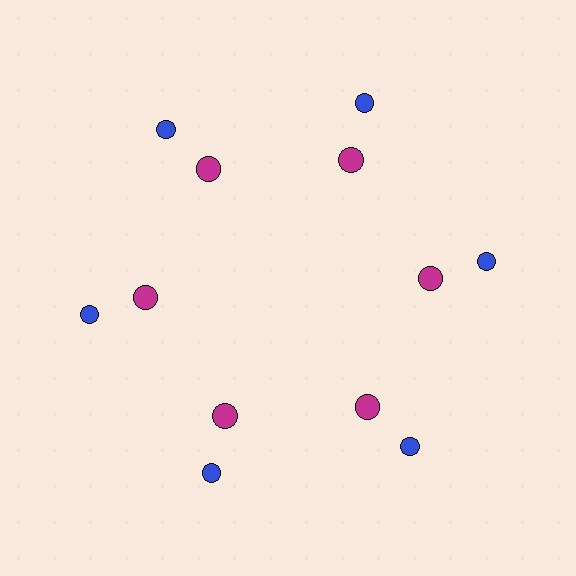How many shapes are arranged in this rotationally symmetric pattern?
There are 12 shapes, arranged in 6 groups of 2.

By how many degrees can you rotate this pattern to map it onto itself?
The pattern maps onto itself every 60 degrees of rotation.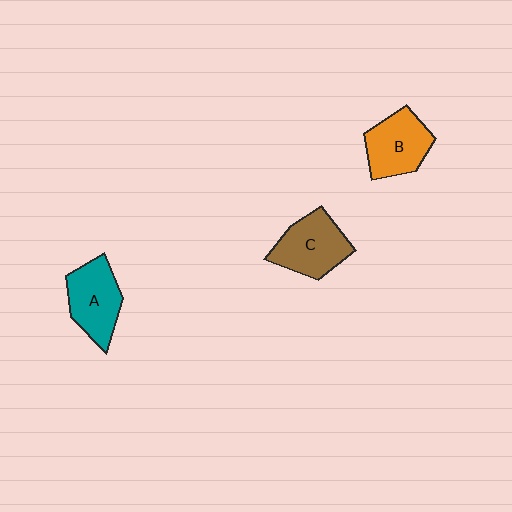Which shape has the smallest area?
Shape B (orange).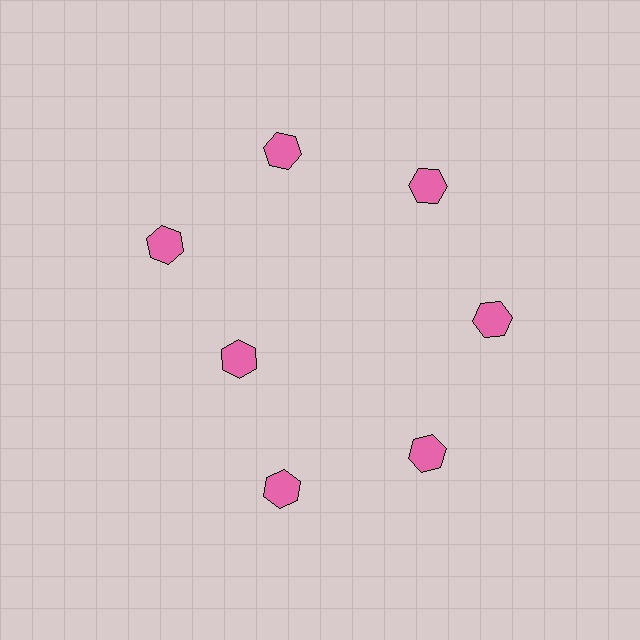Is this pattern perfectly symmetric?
No. The 7 pink hexagons are arranged in a ring, but one element near the 8 o'clock position is pulled inward toward the center, breaking the 7-fold rotational symmetry.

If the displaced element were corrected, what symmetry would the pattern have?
It would have 7-fold rotational symmetry — the pattern would map onto itself every 51 degrees.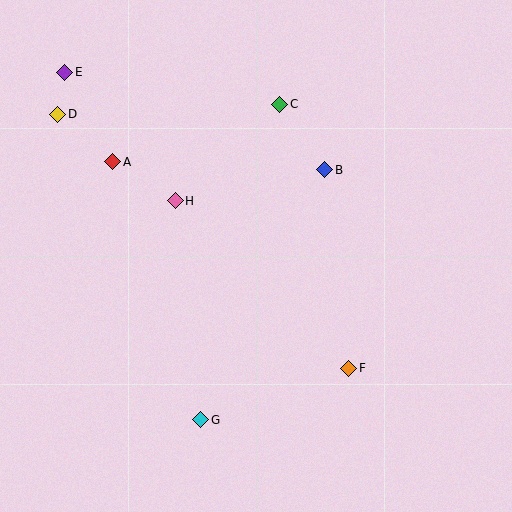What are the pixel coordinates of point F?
Point F is at (349, 368).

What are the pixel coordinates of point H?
Point H is at (175, 201).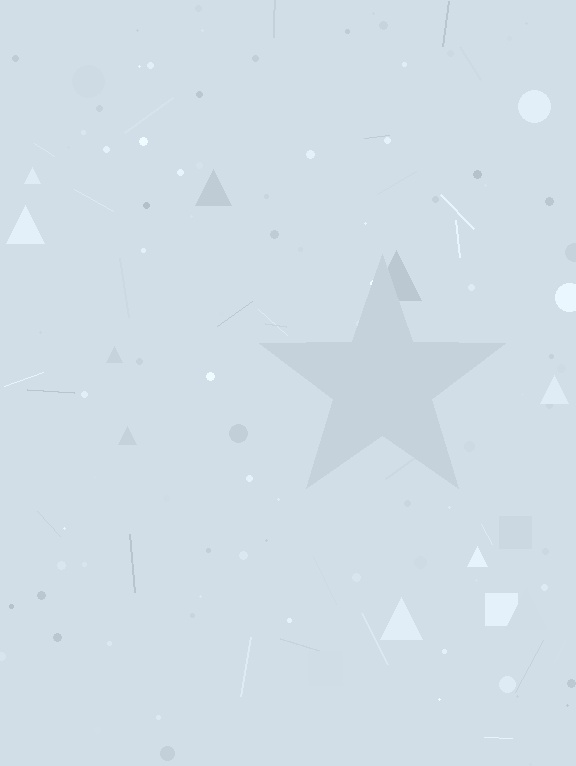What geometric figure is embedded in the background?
A star is embedded in the background.